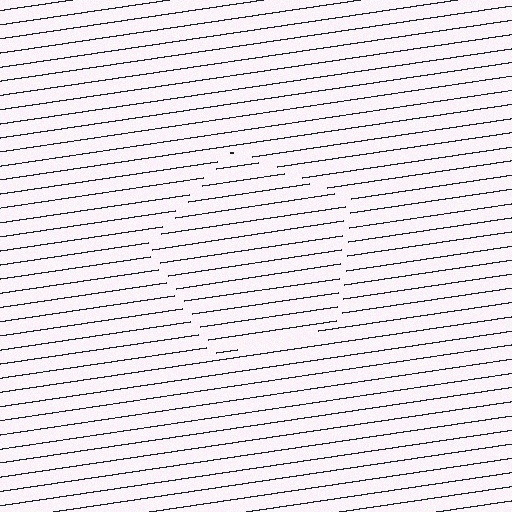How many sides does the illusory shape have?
5 sides — the line-ends trace a pentagon.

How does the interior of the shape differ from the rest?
The interior of the shape contains the same grating, shifted by half a period — the contour is defined by the phase discontinuity where line-ends from the inner and outer gratings abut.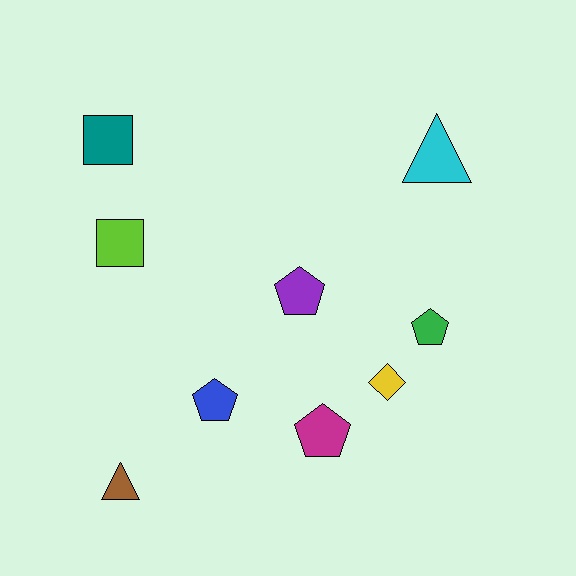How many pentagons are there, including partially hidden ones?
There are 4 pentagons.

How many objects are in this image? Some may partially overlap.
There are 9 objects.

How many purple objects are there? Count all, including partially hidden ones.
There is 1 purple object.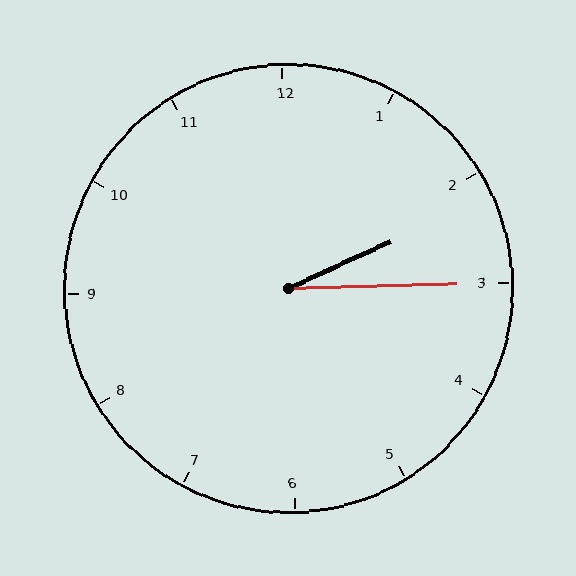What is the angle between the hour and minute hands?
Approximately 22 degrees.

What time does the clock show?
2:15.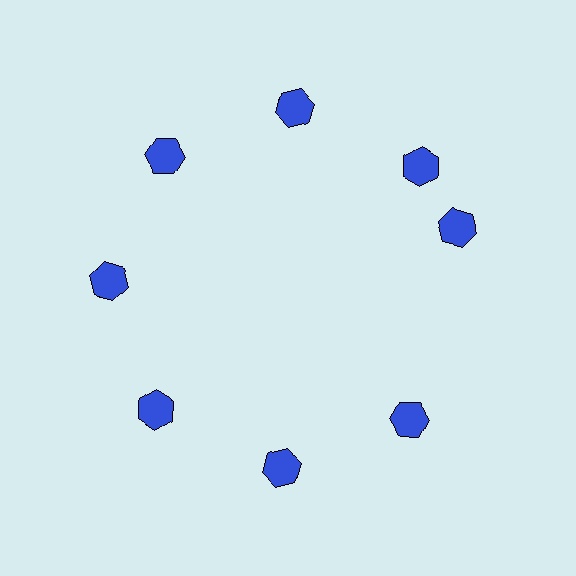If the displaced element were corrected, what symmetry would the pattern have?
It would have 8-fold rotational symmetry — the pattern would map onto itself every 45 degrees.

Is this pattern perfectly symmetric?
No. The 8 blue hexagons are arranged in a ring, but one element near the 3 o'clock position is rotated out of alignment along the ring, breaking the 8-fold rotational symmetry.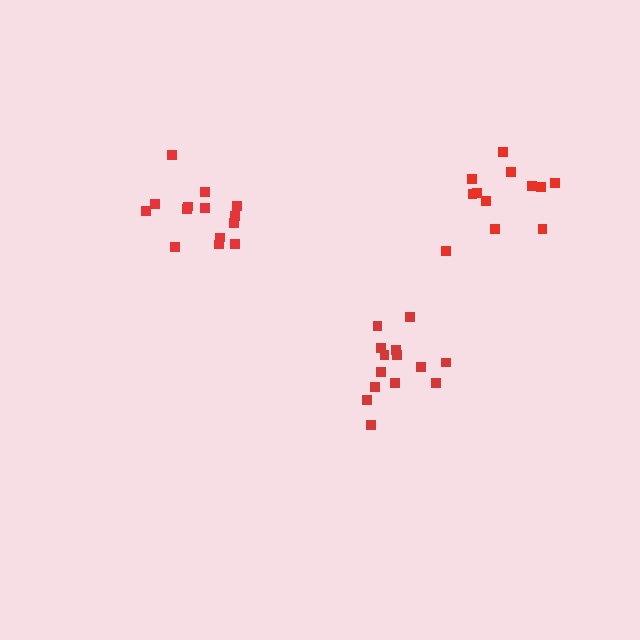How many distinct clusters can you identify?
There are 3 distinct clusters.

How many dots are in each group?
Group 1: 14 dots, Group 2: 14 dots, Group 3: 12 dots (40 total).